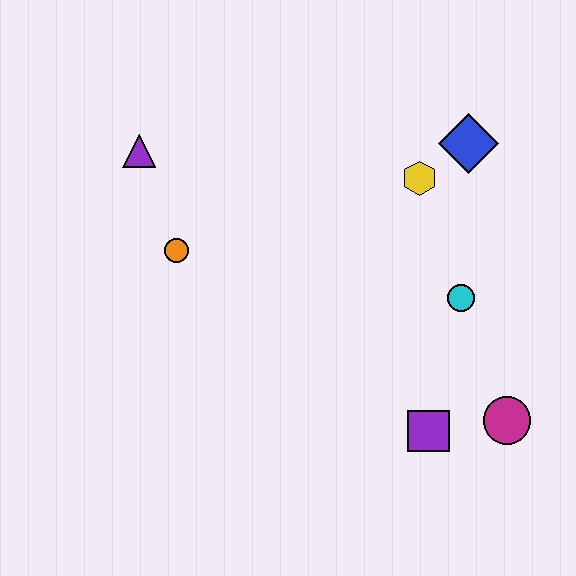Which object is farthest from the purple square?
The purple triangle is farthest from the purple square.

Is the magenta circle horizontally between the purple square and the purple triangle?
No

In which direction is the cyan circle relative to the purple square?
The cyan circle is above the purple square.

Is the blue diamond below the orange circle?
No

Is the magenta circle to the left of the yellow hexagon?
No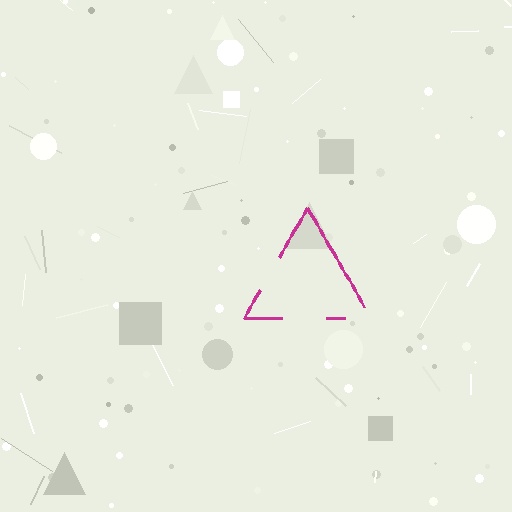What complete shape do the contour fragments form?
The contour fragments form a triangle.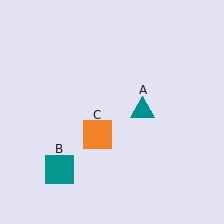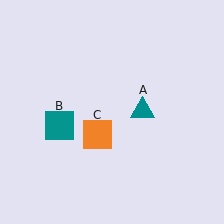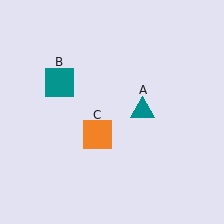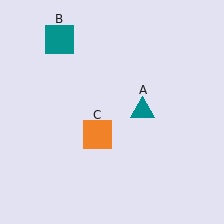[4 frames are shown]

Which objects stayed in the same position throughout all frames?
Teal triangle (object A) and orange square (object C) remained stationary.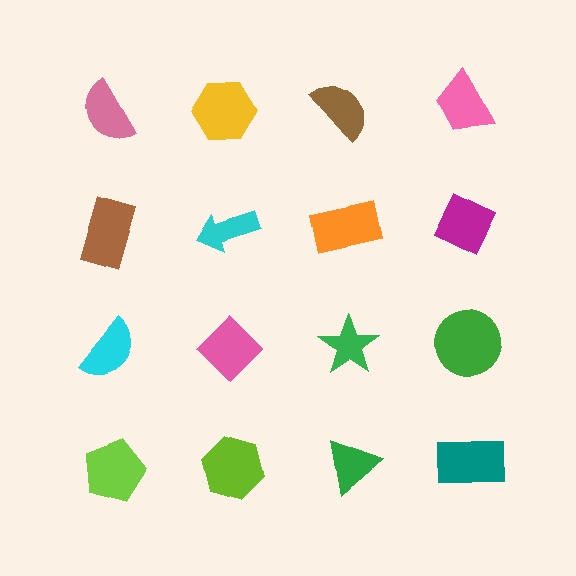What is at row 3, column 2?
A pink diamond.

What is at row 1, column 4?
A pink trapezoid.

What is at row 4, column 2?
A lime hexagon.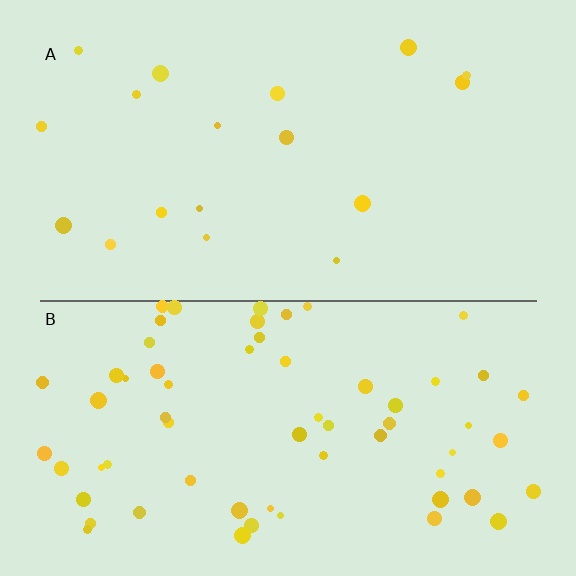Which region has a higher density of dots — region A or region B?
B (the bottom).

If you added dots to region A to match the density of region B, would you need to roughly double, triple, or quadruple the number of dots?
Approximately quadruple.